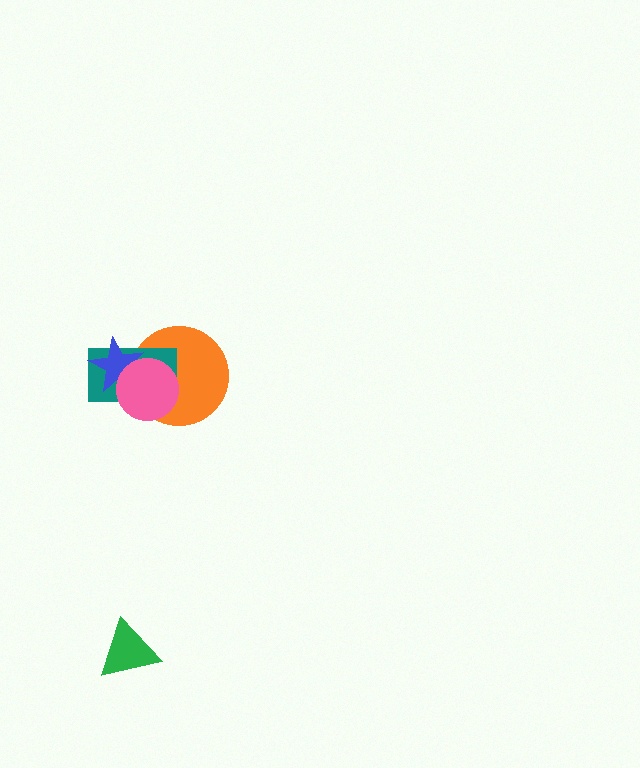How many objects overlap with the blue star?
3 objects overlap with the blue star.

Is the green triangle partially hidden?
No, no other shape covers it.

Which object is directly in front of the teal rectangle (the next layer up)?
The blue star is directly in front of the teal rectangle.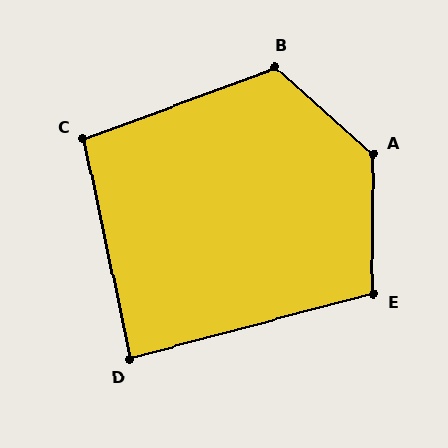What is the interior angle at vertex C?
Approximately 98 degrees (obtuse).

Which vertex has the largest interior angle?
A, at approximately 131 degrees.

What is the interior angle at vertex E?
Approximately 105 degrees (obtuse).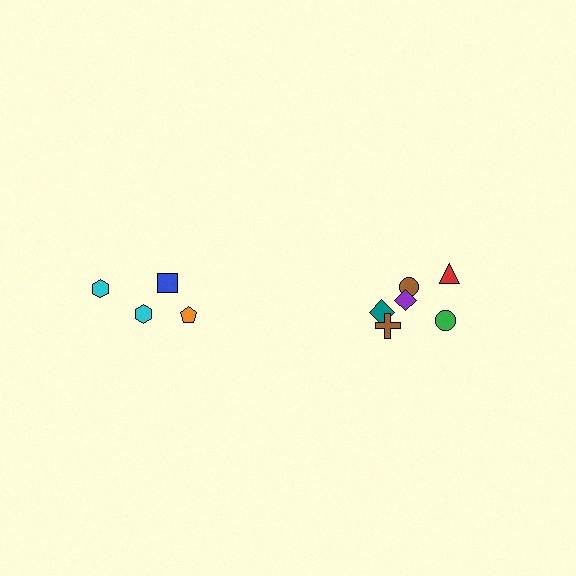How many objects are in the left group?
There are 4 objects.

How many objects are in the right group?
There are 6 objects.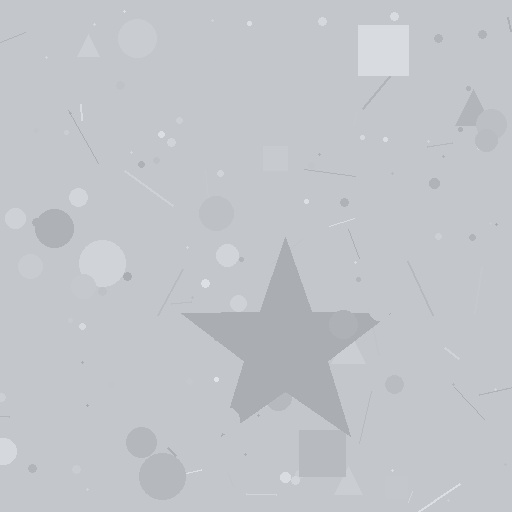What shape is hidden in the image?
A star is hidden in the image.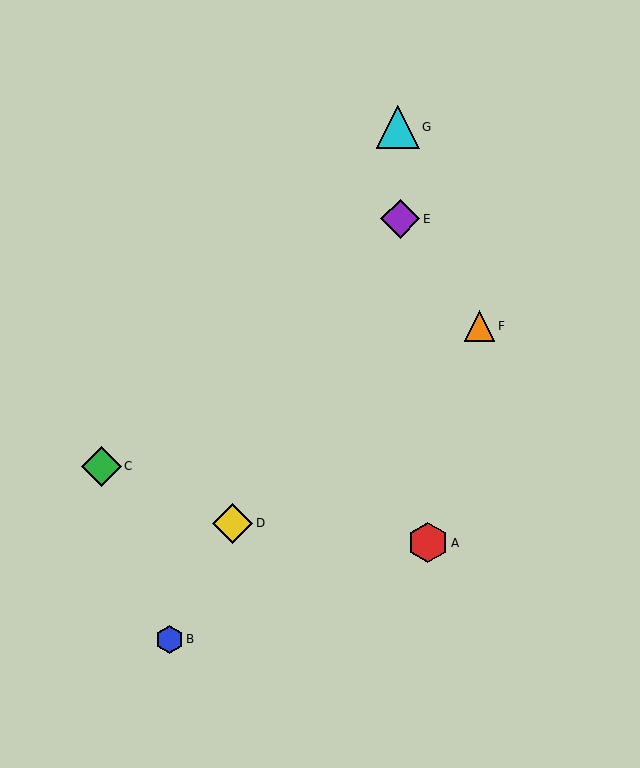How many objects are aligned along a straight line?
3 objects (B, D, E) are aligned along a straight line.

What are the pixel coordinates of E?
Object E is at (400, 219).